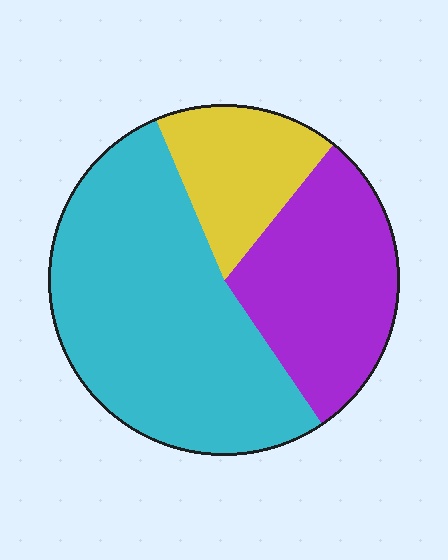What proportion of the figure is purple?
Purple takes up about one third (1/3) of the figure.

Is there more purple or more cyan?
Cyan.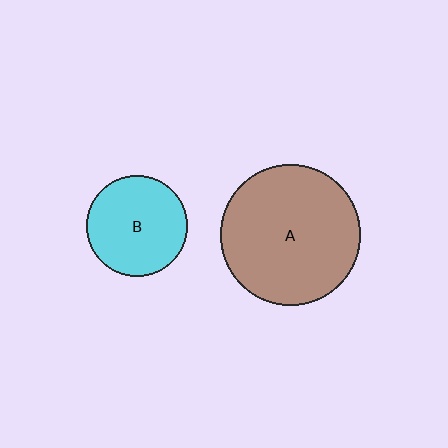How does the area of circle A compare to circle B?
Approximately 1.9 times.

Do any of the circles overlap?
No, none of the circles overlap.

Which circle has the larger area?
Circle A (brown).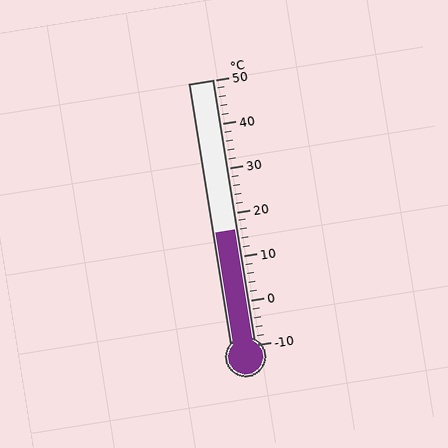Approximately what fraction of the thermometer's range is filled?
The thermometer is filled to approximately 45% of its range.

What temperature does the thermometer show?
The thermometer shows approximately 16°C.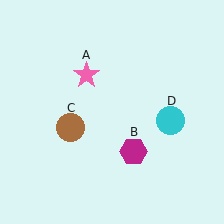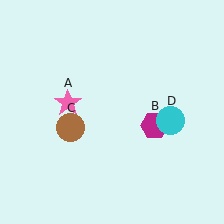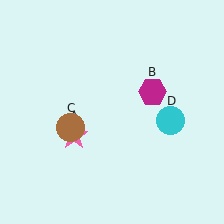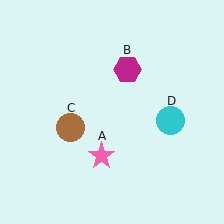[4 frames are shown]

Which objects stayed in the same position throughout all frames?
Brown circle (object C) and cyan circle (object D) remained stationary.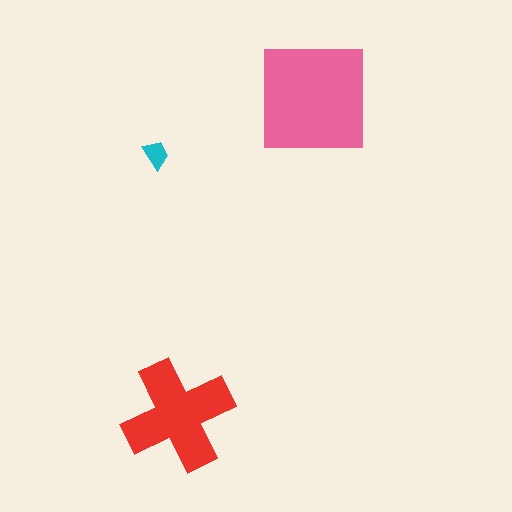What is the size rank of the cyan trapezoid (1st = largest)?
3rd.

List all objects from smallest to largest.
The cyan trapezoid, the red cross, the pink square.